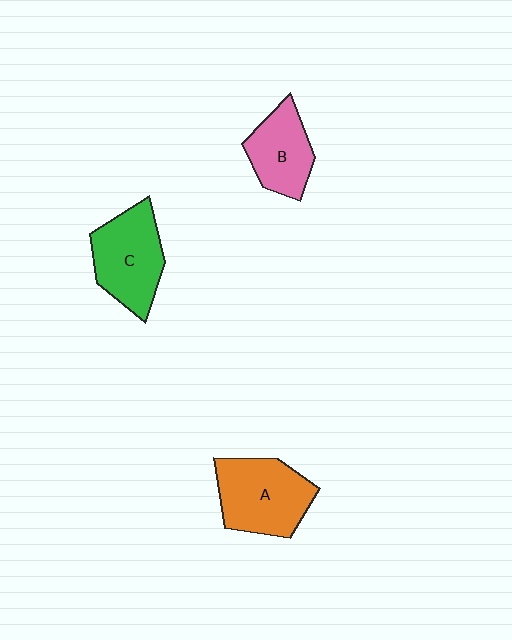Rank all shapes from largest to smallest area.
From largest to smallest: A (orange), C (green), B (pink).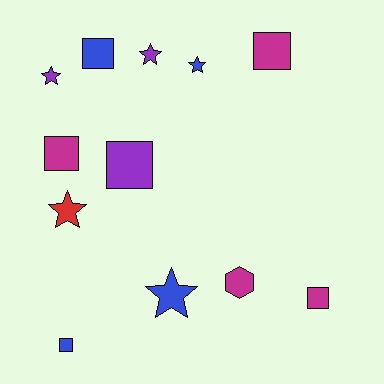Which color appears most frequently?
Blue, with 4 objects.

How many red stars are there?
There is 1 red star.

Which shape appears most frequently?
Square, with 6 objects.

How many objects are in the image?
There are 12 objects.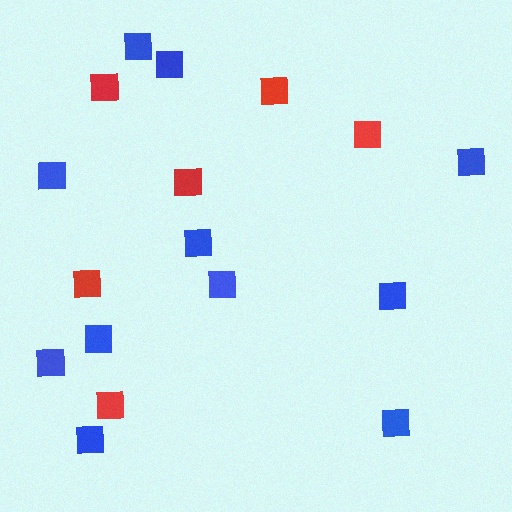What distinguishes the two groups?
There are 2 groups: one group of red squares (6) and one group of blue squares (11).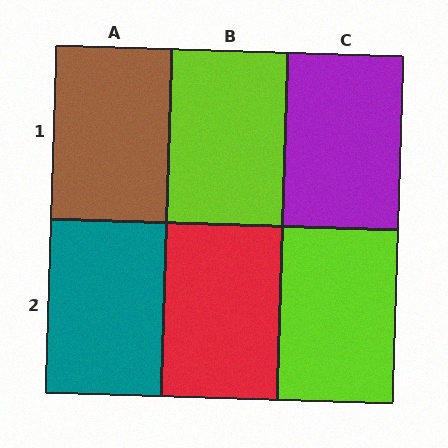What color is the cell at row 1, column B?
Lime.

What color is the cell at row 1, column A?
Brown.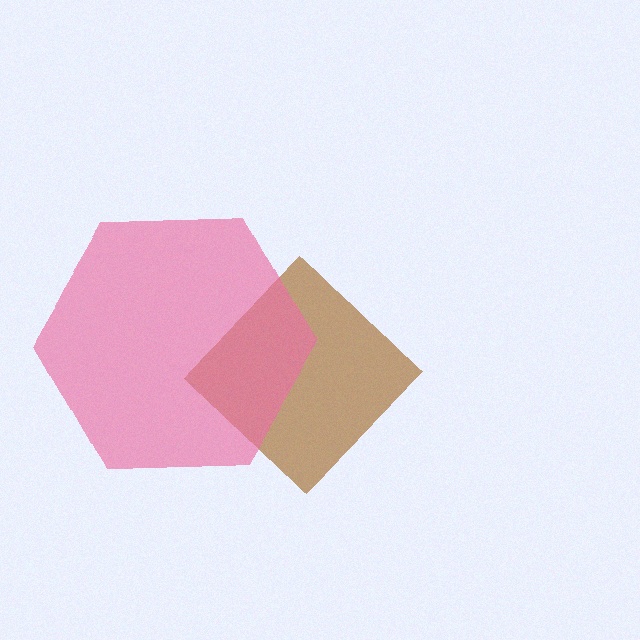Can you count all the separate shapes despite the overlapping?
Yes, there are 2 separate shapes.